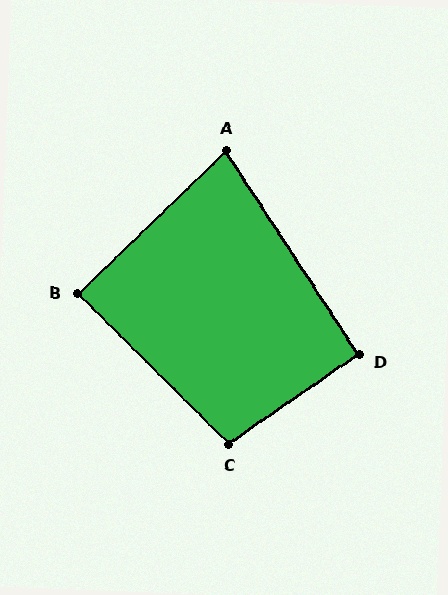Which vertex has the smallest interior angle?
A, at approximately 79 degrees.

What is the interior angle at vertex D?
Approximately 91 degrees (approximately right).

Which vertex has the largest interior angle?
C, at approximately 101 degrees.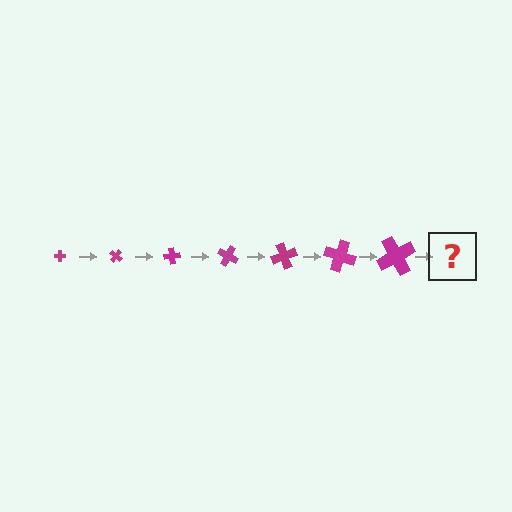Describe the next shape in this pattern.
It should be a cross, larger than the previous one and rotated 280 degrees from the start.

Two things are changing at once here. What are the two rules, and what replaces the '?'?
The two rules are that the cross grows larger each step and it rotates 40 degrees each step. The '?' should be a cross, larger than the previous one and rotated 280 degrees from the start.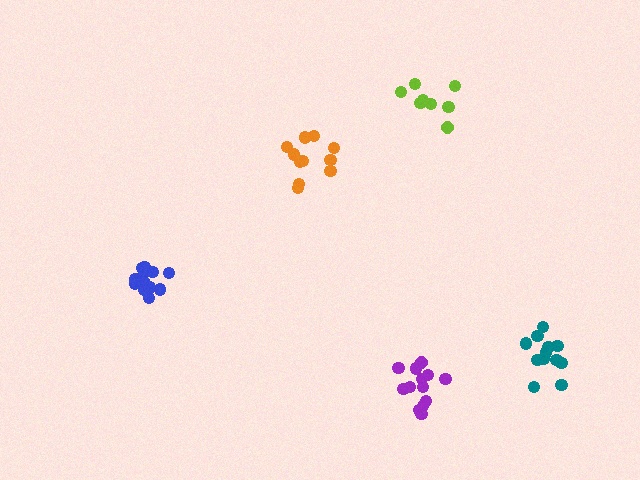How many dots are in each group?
Group 1: 13 dots, Group 2: 8 dots, Group 3: 11 dots, Group 4: 12 dots, Group 5: 12 dots (56 total).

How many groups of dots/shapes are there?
There are 5 groups.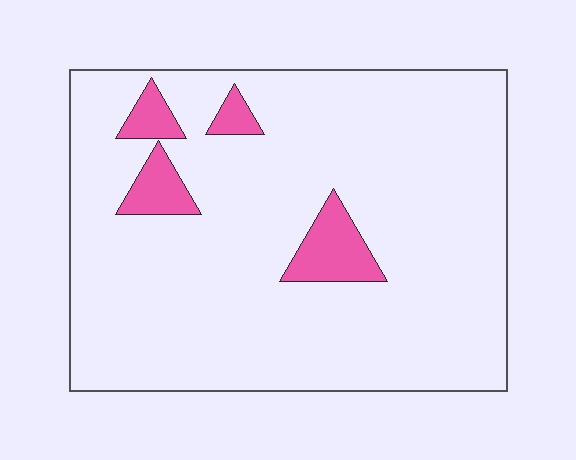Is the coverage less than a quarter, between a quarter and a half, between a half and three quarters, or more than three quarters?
Less than a quarter.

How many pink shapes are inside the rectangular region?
4.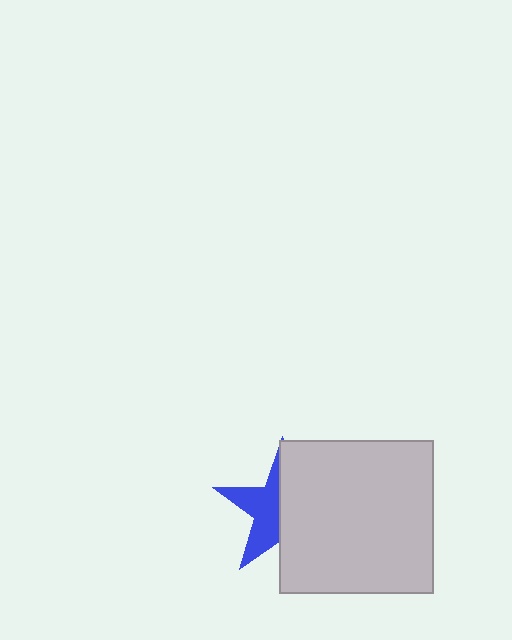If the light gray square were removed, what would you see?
You would see the complete blue star.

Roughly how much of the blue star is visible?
About half of it is visible (roughly 45%).